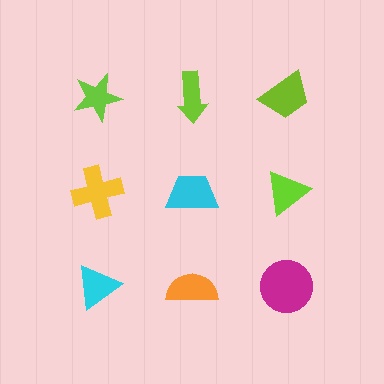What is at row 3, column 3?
A magenta circle.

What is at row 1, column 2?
A lime arrow.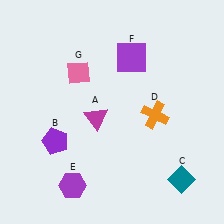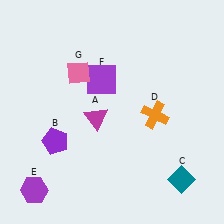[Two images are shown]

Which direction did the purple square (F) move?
The purple square (F) moved left.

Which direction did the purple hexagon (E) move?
The purple hexagon (E) moved left.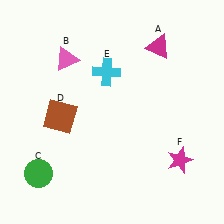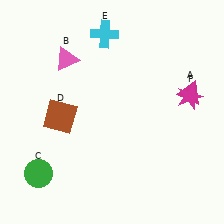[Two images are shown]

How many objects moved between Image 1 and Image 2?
3 objects moved between the two images.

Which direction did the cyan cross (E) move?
The cyan cross (E) moved up.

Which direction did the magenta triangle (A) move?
The magenta triangle (A) moved down.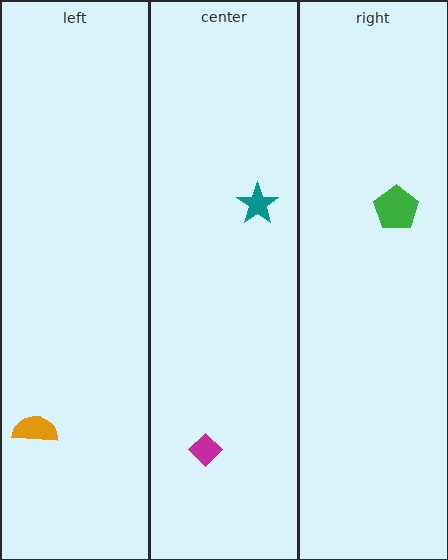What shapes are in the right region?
The green pentagon.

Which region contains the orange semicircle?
The left region.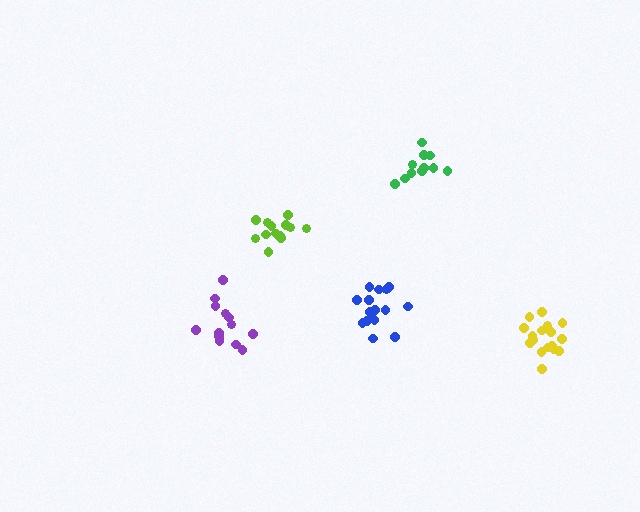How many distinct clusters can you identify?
There are 5 distinct clusters.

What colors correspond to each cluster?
The clusters are colored: purple, lime, blue, yellow, green.